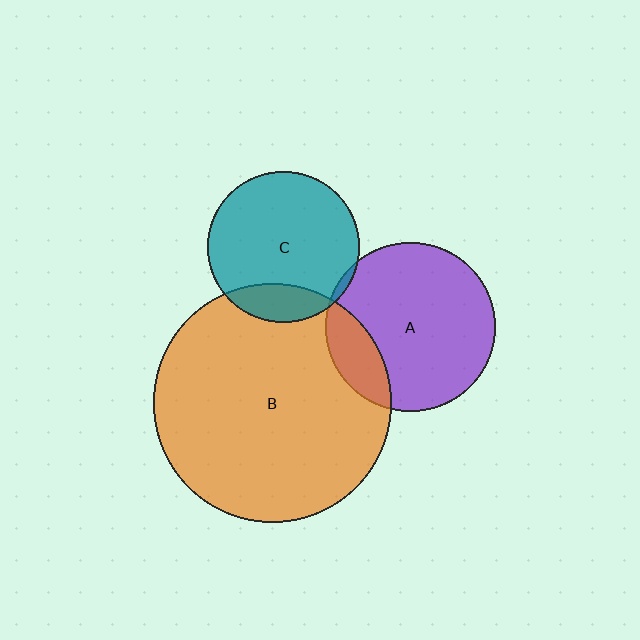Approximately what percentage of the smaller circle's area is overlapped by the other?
Approximately 20%.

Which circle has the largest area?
Circle B (orange).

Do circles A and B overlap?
Yes.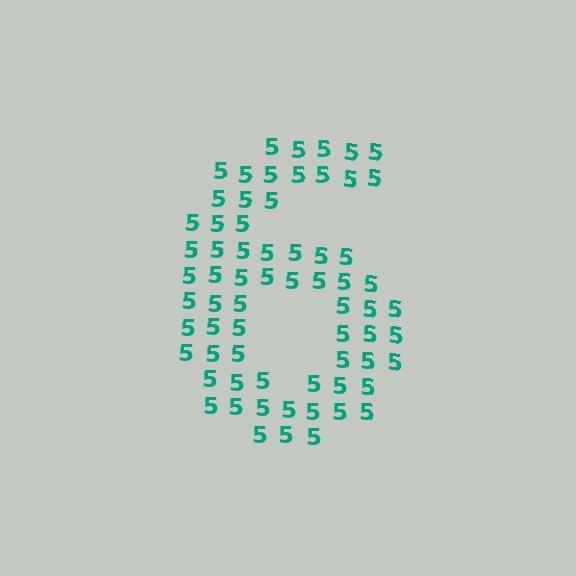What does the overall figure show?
The overall figure shows the digit 6.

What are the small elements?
The small elements are digit 5's.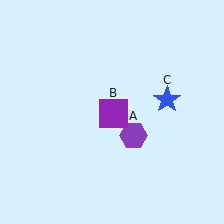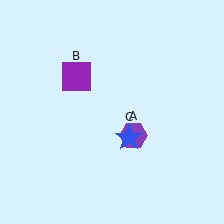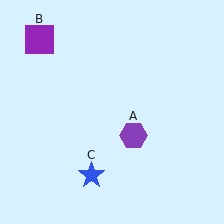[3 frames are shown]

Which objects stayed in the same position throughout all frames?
Purple hexagon (object A) remained stationary.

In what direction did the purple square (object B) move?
The purple square (object B) moved up and to the left.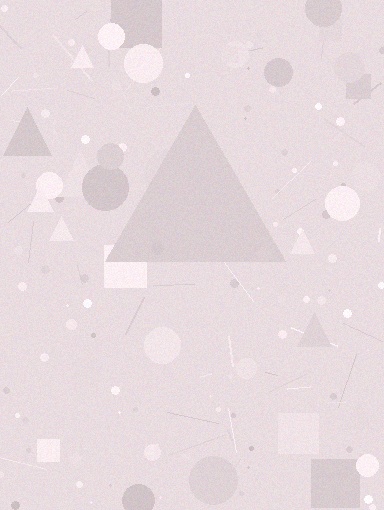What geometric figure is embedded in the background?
A triangle is embedded in the background.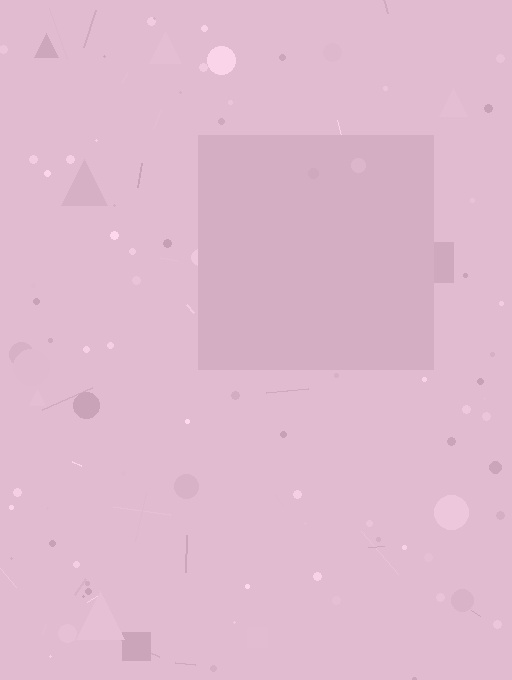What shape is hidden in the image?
A square is hidden in the image.